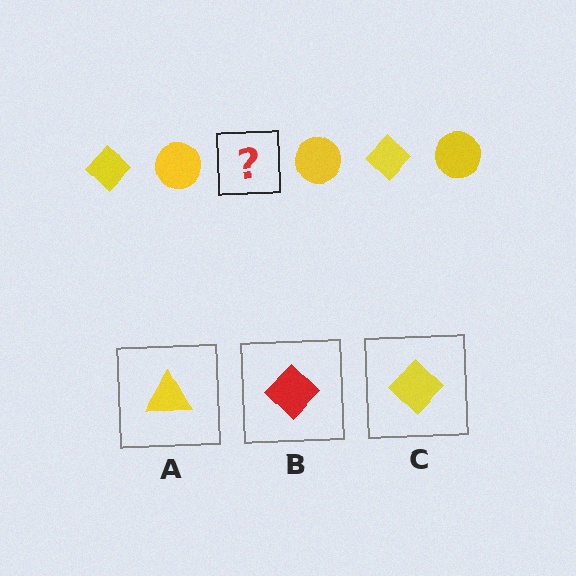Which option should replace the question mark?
Option C.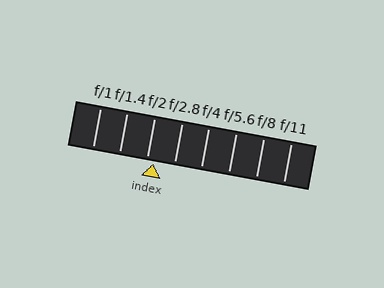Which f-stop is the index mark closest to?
The index mark is closest to f/2.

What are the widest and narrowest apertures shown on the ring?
The widest aperture shown is f/1 and the narrowest is f/11.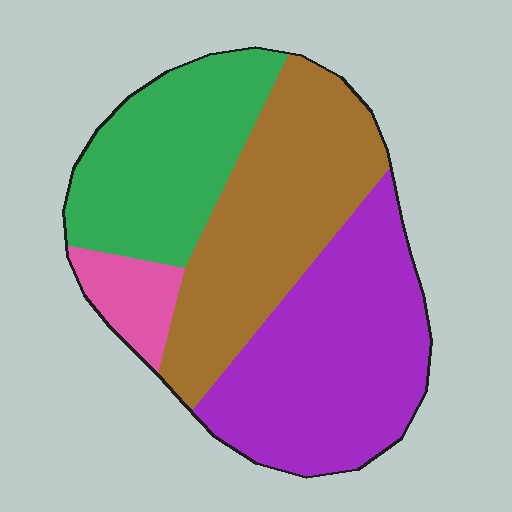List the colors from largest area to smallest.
From largest to smallest: purple, brown, green, pink.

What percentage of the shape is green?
Green takes up about one quarter (1/4) of the shape.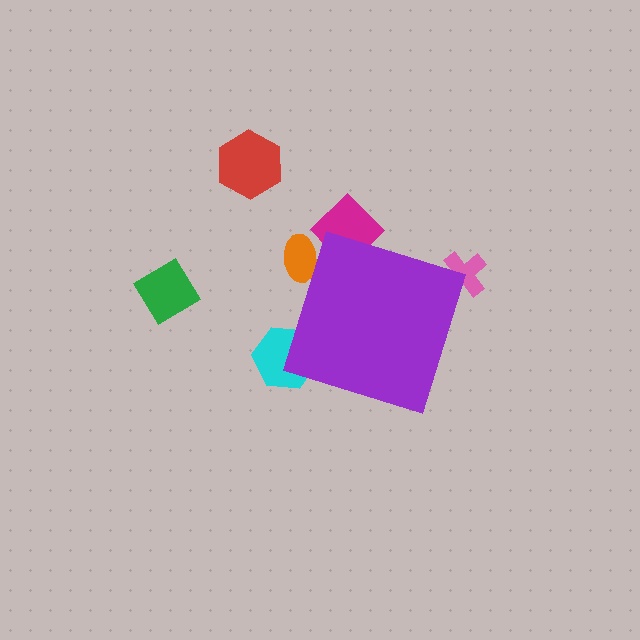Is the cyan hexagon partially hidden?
Yes, the cyan hexagon is partially hidden behind the purple diamond.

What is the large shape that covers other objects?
A purple diamond.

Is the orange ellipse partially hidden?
Yes, the orange ellipse is partially hidden behind the purple diamond.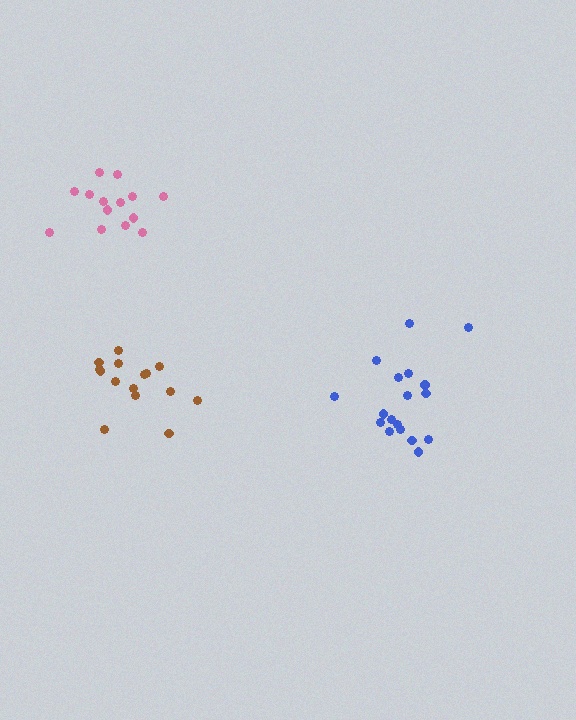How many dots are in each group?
Group 1: 14 dots, Group 2: 18 dots, Group 3: 15 dots (47 total).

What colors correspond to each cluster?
The clusters are colored: pink, blue, brown.